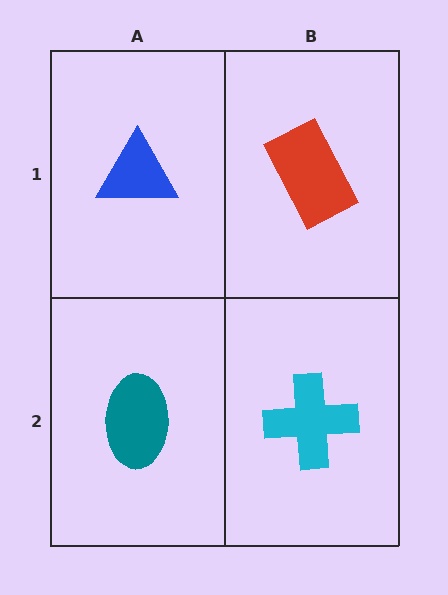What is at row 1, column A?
A blue triangle.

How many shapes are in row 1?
2 shapes.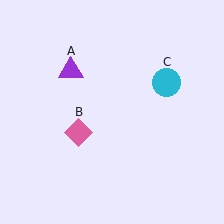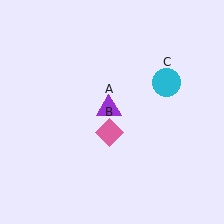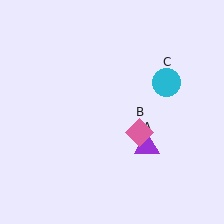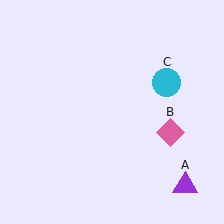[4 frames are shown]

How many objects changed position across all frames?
2 objects changed position: purple triangle (object A), pink diamond (object B).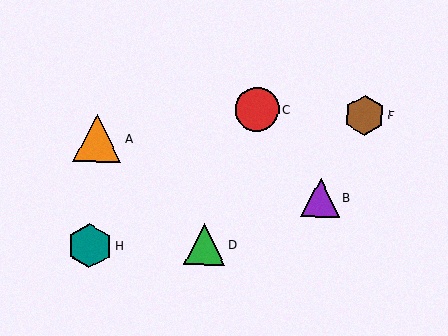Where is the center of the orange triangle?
The center of the orange triangle is at (98, 138).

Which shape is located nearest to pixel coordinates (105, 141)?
The orange triangle (labeled A) at (98, 138) is nearest to that location.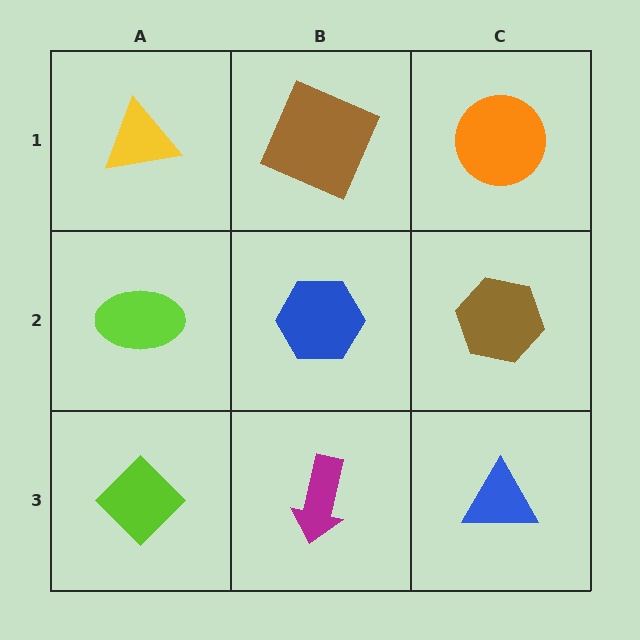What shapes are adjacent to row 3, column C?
A brown hexagon (row 2, column C), a magenta arrow (row 3, column B).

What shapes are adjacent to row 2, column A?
A yellow triangle (row 1, column A), a lime diamond (row 3, column A), a blue hexagon (row 2, column B).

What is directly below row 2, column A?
A lime diamond.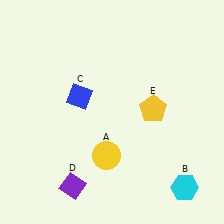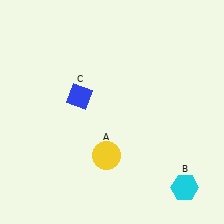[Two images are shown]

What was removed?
The purple diamond (D), the yellow pentagon (E) were removed in Image 2.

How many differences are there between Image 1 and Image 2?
There are 2 differences between the two images.